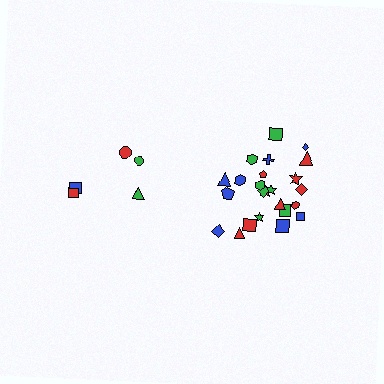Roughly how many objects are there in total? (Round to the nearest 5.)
Roughly 30 objects in total.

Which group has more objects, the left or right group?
The right group.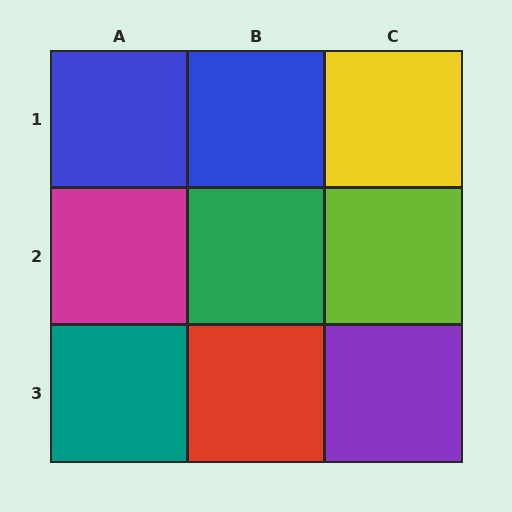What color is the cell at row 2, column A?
Magenta.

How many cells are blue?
2 cells are blue.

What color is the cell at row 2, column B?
Green.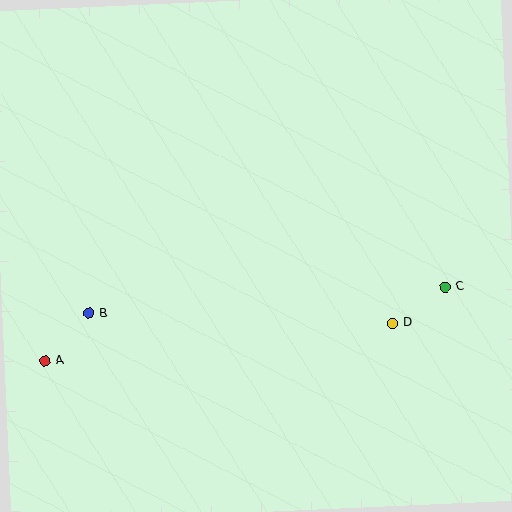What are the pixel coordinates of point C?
Point C is at (445, 287).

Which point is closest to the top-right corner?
Point C is closest to the top-right corner.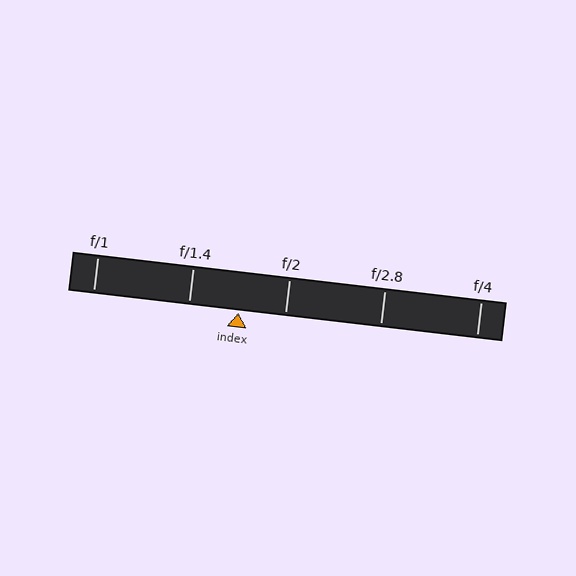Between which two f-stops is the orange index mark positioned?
The index mark is between f/1.4 and f/2.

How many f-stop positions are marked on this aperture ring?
There are 5 f-stop positions marked.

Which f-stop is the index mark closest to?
The index mark is closest to f/2.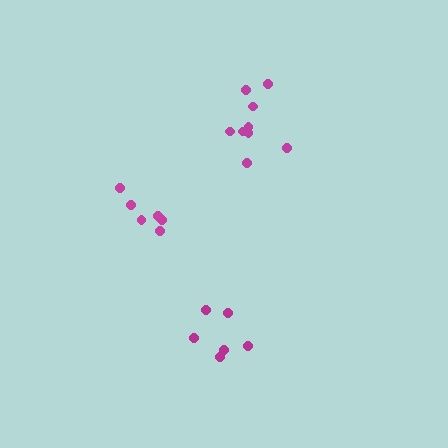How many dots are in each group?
Group 1: 9 dots, Group 2: 6 dots, Group 3: 6 dots (21 total).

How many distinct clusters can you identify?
There are 3 distinct clusters.